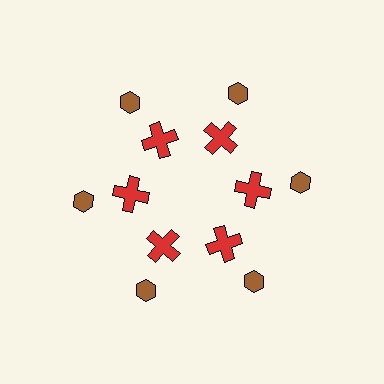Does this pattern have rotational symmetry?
Yes, this pattern has 6-fold rotational symmetry. It looks the same after rotating 60 degrees around the center.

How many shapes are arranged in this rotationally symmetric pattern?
There are 12 shapes, arranged in 6 groups of 2.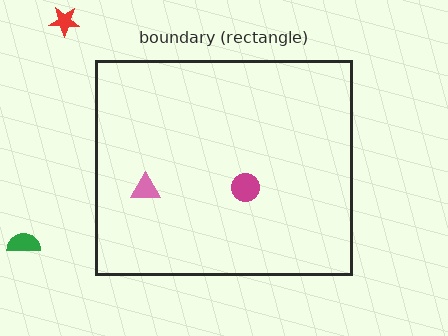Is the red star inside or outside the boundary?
Outside.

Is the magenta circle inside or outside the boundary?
Inside.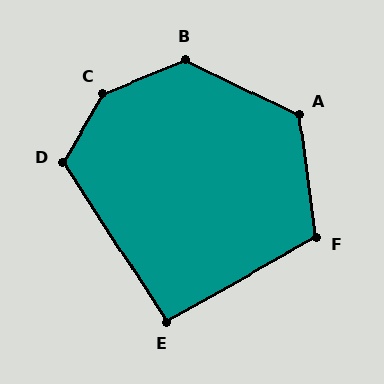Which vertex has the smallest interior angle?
E, at approximately 94 degrees.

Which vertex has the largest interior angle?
C, at approximately 143 degrees.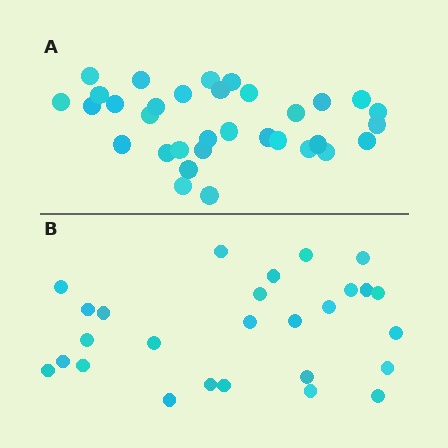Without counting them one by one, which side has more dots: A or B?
Region A (the top region) has more dots.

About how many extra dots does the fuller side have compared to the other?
Region A has about 6 more dots than region B.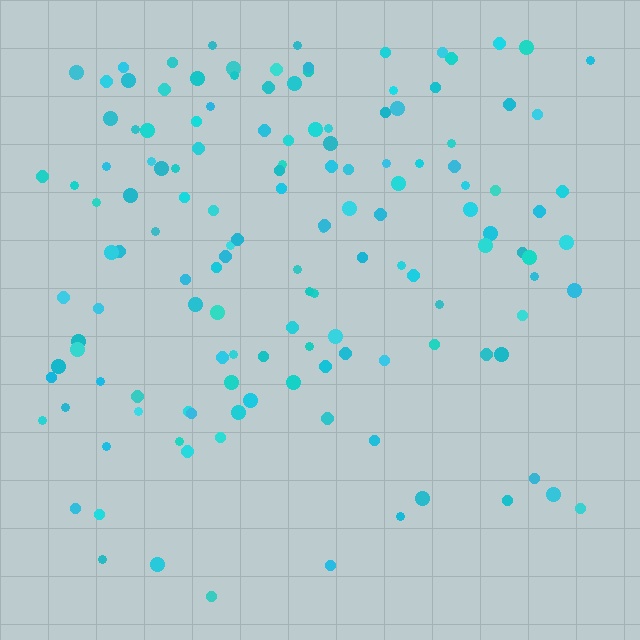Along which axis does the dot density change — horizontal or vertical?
Vertical.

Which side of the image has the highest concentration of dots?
The top.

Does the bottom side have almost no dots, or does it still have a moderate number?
Still a moderate number, just noticeably fewer than the top.